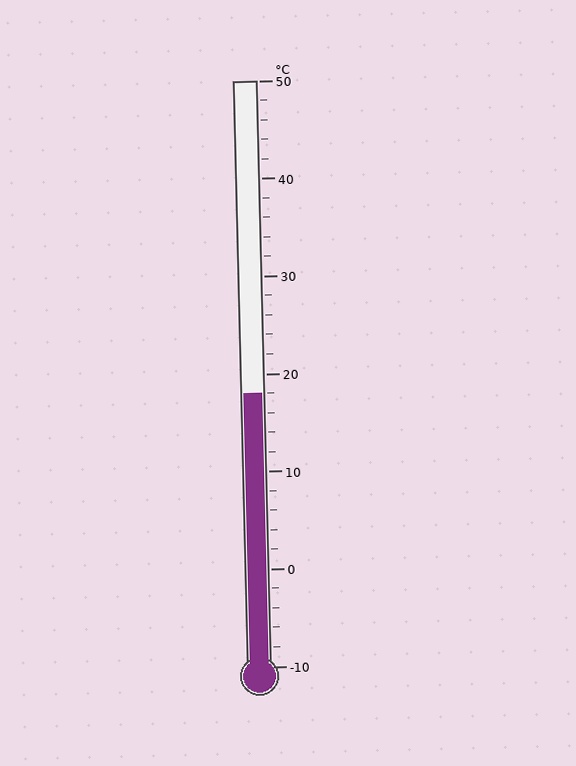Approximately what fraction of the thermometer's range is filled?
The thermometer is filled to approximately 45% of its range.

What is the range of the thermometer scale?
The thermometer scale ranges from -10°C to 50°C.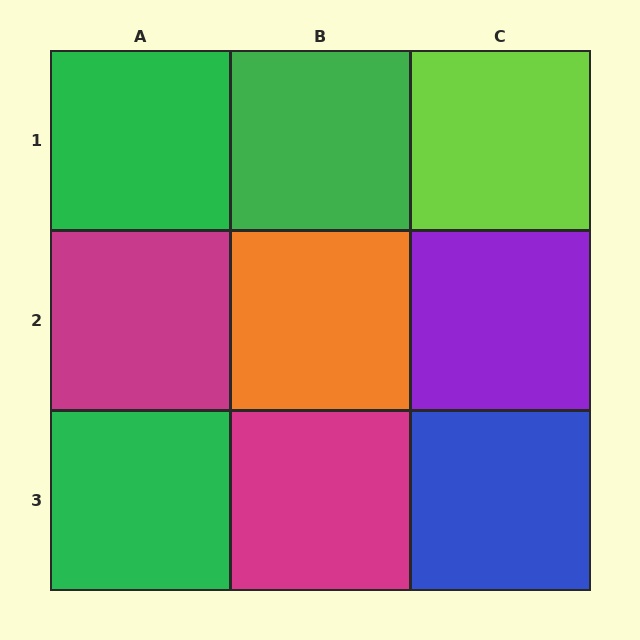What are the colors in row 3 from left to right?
Green, magenta, blue.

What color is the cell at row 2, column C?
Purple.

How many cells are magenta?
2 cells are magenta.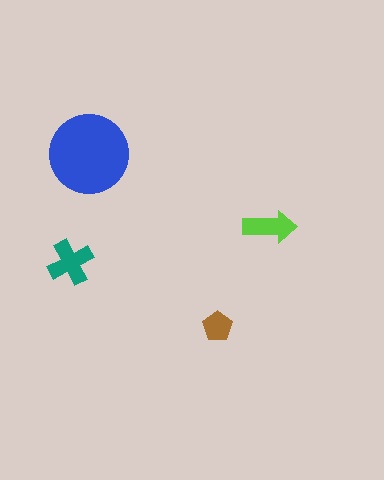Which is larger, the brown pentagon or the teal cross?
The teal cross.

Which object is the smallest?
The brown pentagon.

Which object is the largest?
The blue circle.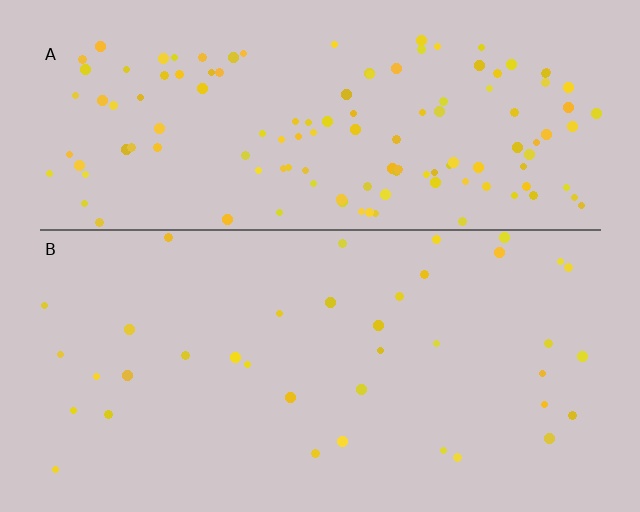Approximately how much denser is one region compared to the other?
Approximately 3.5× — region A over region B.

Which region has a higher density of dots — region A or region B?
A (the top).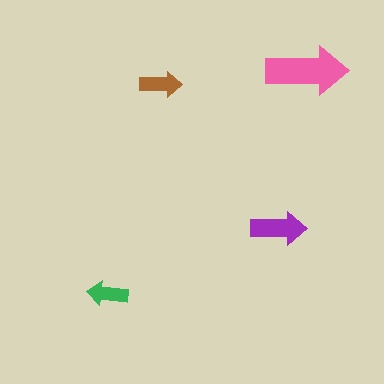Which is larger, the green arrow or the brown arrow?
The brown one.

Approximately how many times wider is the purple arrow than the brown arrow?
About 1.5 times wider.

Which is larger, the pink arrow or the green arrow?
The pink one.